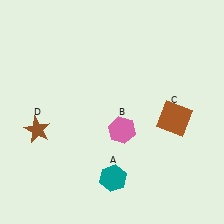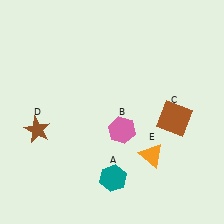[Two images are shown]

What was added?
An orange triangle (E) was added in Image 2.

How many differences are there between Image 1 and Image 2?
There is 1 difference between the two images.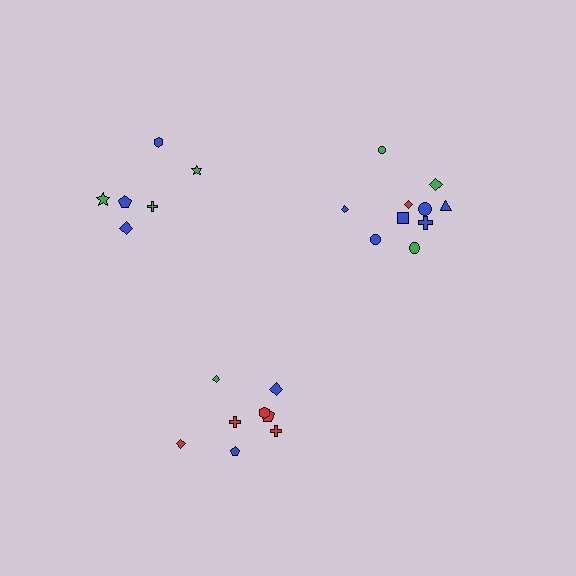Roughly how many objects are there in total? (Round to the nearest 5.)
Roughly 25 objects in total.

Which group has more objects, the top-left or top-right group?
The top-right group.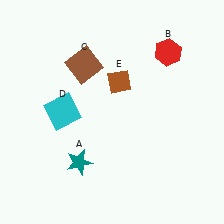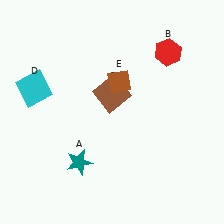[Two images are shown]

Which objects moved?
The objects that moved are: the brown square (C), the cyan square (D).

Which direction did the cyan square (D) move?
The cyan square (D) moved left.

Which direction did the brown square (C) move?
The brown square (C) moved down.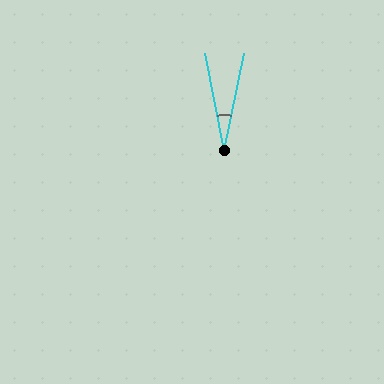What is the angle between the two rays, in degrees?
Approximately 23 degrees.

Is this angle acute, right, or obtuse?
It is acute.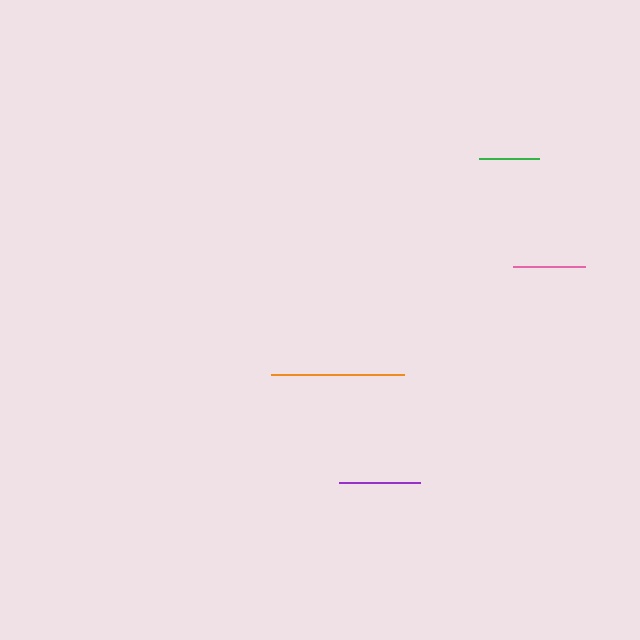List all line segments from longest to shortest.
From longest to shortest: orange, purple, pink, green.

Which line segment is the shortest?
The green line is the shortest at approximately 60 pixels.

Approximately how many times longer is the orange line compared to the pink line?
The orange line is approximately 1.8 times the length of the pink line.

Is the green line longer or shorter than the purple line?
The purple line is longer than the green line.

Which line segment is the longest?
The orange line is the longest at approximately 133 pixels.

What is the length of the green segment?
The green segment is approximately 60 pixels long.